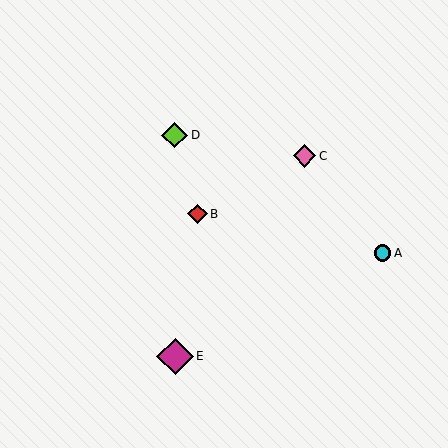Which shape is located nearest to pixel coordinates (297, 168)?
The pink diamond (labeled C) at (305, 156) is nearest to that location.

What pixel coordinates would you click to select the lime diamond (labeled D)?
Click at (175, 135) to select the lime diamond D.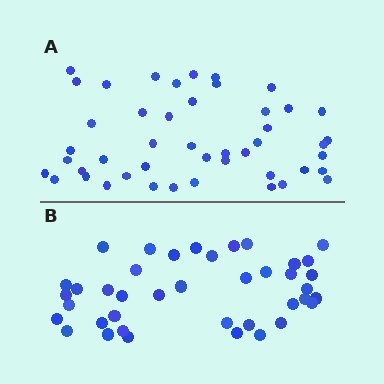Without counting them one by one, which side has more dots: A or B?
Region A (the top region) has more dots.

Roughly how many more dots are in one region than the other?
Region A has about 6 more dots than region B.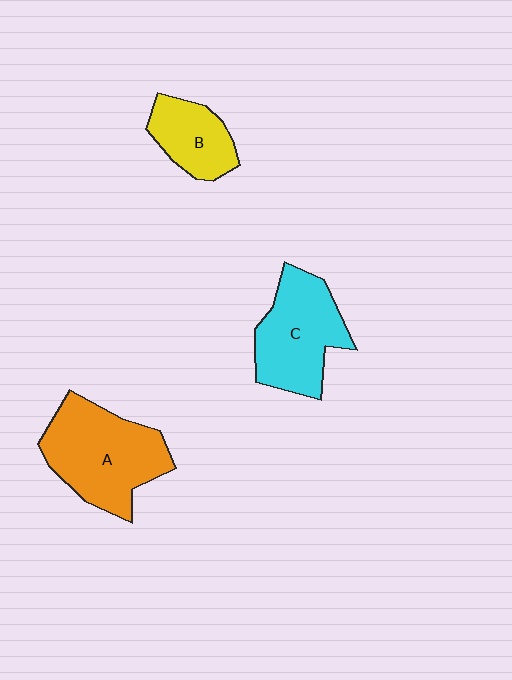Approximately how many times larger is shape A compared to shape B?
Approximately 1.9 times.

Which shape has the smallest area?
Shape B (yellow).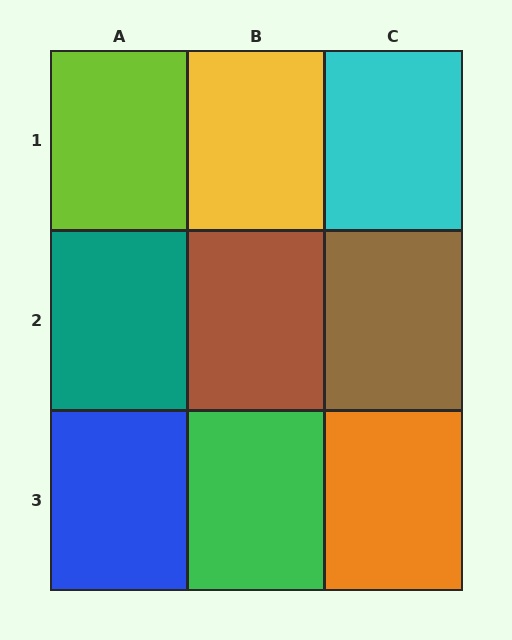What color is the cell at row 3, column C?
Orange.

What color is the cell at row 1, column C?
Cyan.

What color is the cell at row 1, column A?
Lime.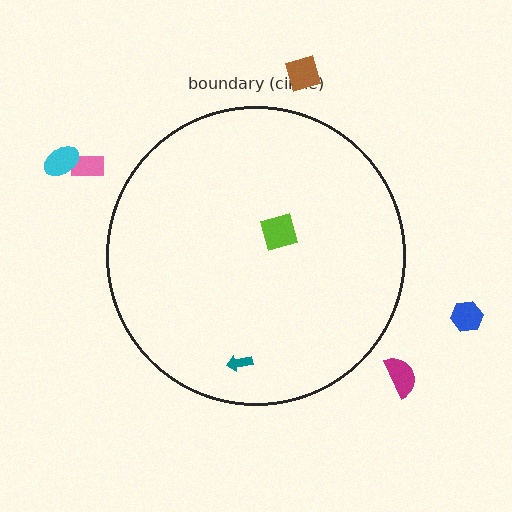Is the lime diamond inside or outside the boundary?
Inside.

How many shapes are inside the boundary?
2 inside, 5 outside.